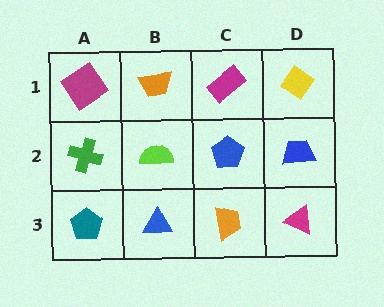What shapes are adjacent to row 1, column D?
A blue trapezoid (row 2, column D), a magenta rectangle (row 1, column C).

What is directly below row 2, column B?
A blue triangle.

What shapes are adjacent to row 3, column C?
A blue pentagon (row 2, column C), a blue triangle (row 3, column B), a magenta triangle (row 3, column D).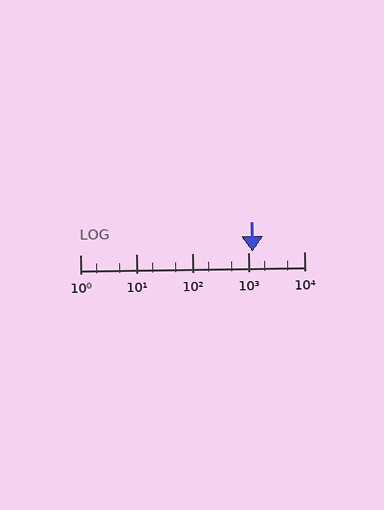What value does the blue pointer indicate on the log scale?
The pointer indicates approximately 1200.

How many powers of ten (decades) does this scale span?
The scale spans 4 decades, from 1 to 10000.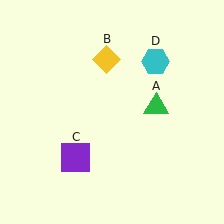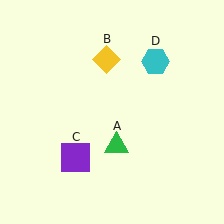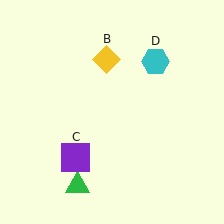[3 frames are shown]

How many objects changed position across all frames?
1 object changed position: green triangle (object A).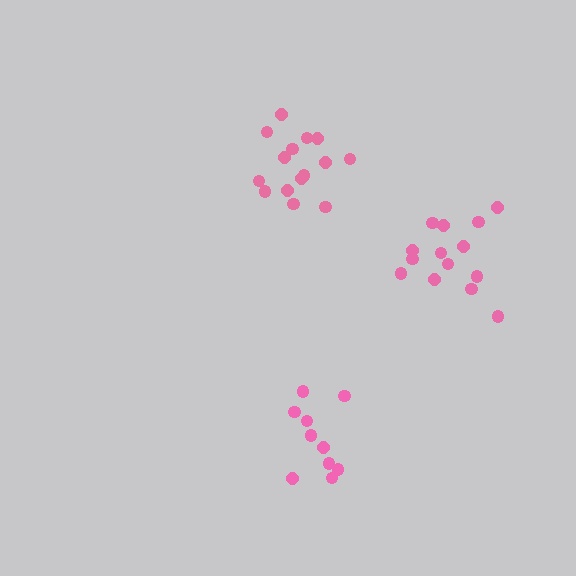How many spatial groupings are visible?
There are 3 spatial groupings.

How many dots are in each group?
Group 1: 10 dots, Group 2: 15 dots, Group 3: 14 dots (39 total).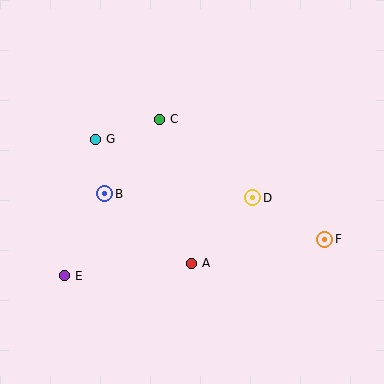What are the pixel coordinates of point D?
Point D is at (253, 198).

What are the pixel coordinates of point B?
Point B is at (105, 194).